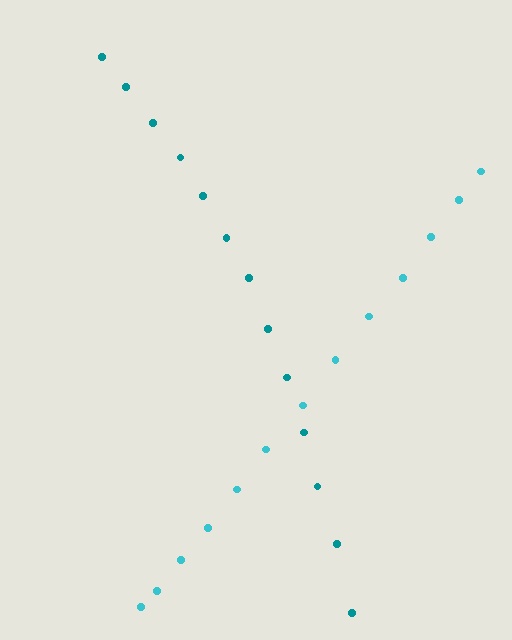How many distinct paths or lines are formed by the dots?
There are 2 distinct paths.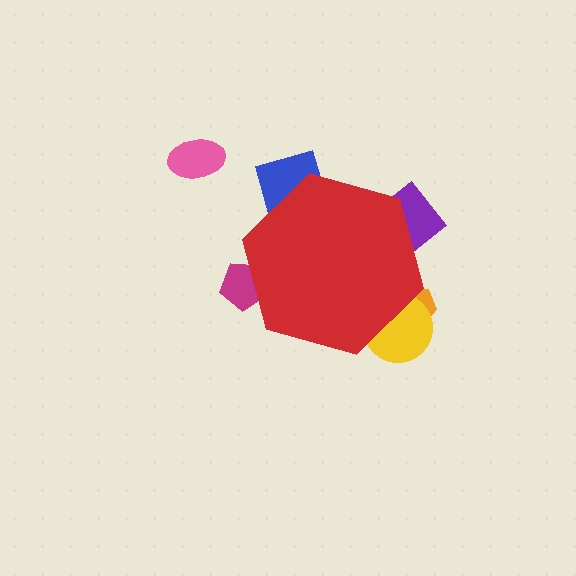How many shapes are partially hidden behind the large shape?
5 shapes are partially hidden.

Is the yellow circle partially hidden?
Yes, the yellow circle is partially hidden behind the red hexagon.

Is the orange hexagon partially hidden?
Yes, the orange hexagon is partially hidden behind the red hexagon.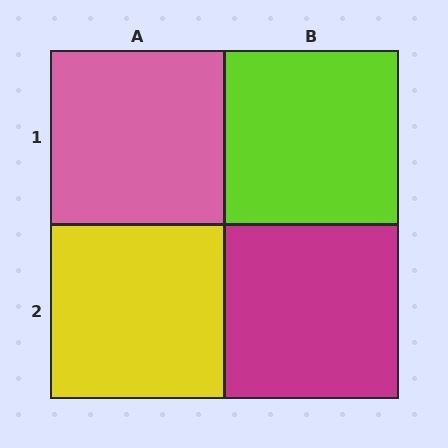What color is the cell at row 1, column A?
Pink.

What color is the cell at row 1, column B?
Lime.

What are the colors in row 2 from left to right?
Yellow, magenta.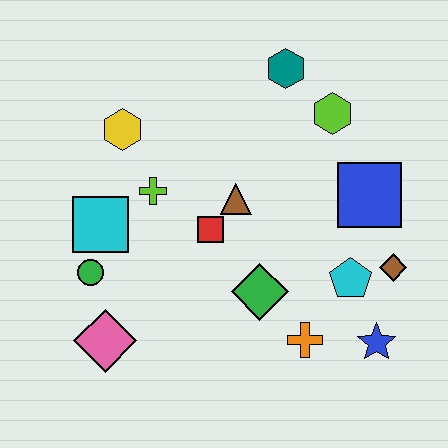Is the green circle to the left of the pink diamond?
Yes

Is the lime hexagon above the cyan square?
Yes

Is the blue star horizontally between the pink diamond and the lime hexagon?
No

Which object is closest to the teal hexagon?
The lime hexagon is closest to the teal hexagon.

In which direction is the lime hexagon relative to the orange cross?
The lime hexagon is above the orange cross.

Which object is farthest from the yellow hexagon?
The blue star is farthest from the yellow hexagon.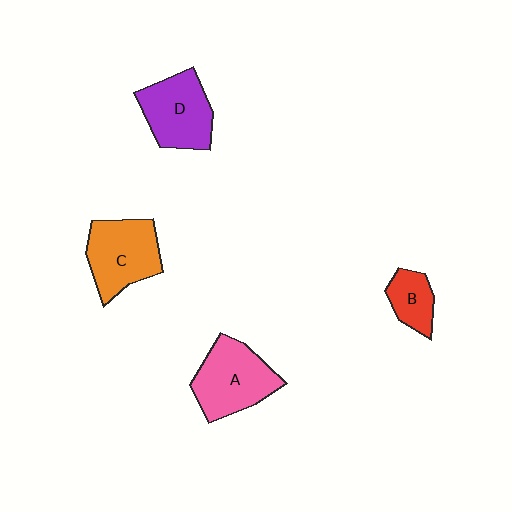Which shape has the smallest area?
Shape B (red).